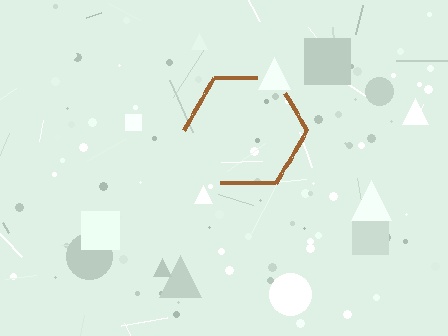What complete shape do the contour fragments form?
The contour fragments form a hexagon.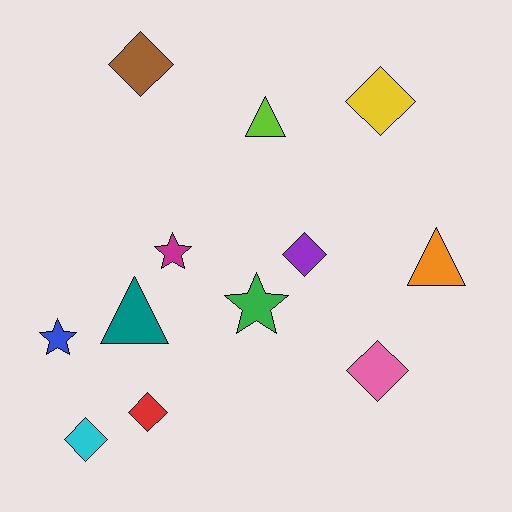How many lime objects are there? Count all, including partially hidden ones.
There is 1 lime object.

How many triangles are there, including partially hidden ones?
There are 3 triangles.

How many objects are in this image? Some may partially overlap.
There are 12 objects.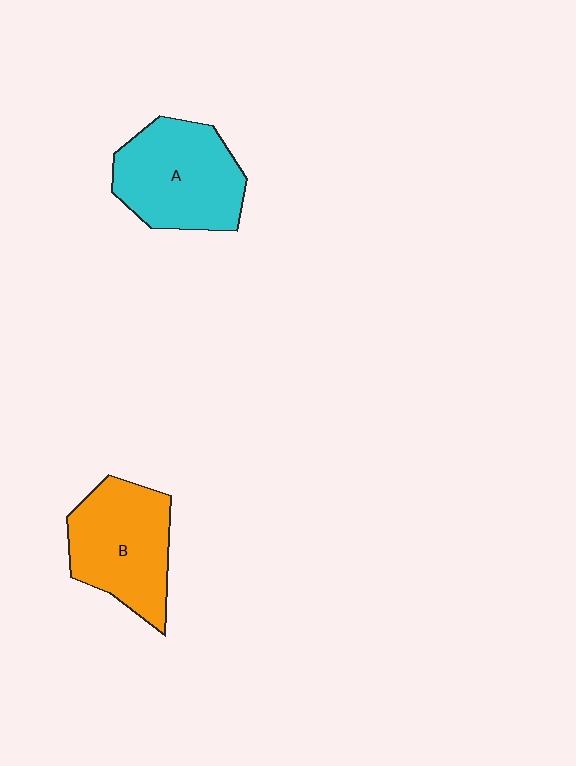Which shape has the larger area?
Shape A (cyan).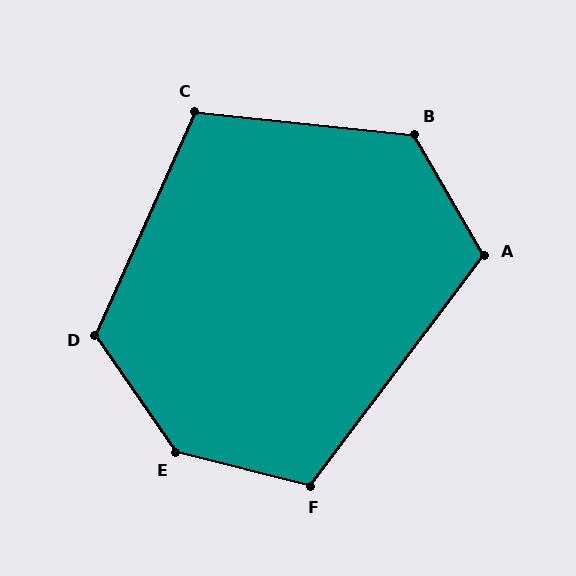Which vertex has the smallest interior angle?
C, at approximately 108 degrees.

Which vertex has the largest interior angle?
E, at approximately 139 degrees.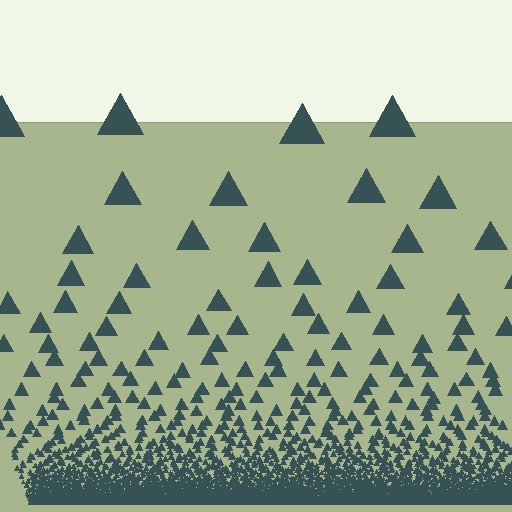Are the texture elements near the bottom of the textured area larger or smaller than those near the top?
Smaller. The gradient is inverted — elements near the bottom are smaller and denser.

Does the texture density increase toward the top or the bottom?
Density increases toward the bottom.